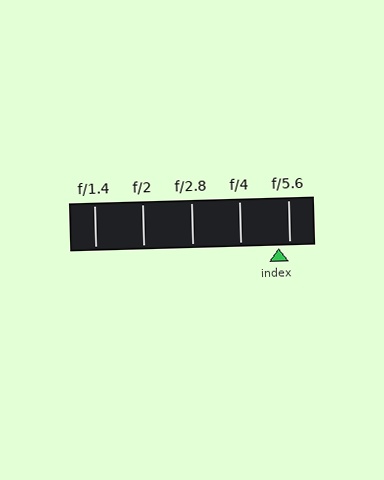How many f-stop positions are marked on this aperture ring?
There are 5 f-stop positions marked.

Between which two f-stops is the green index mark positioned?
The index mark is between f/4 and f/5.6.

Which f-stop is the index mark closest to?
The index mark is closest to f/5.6.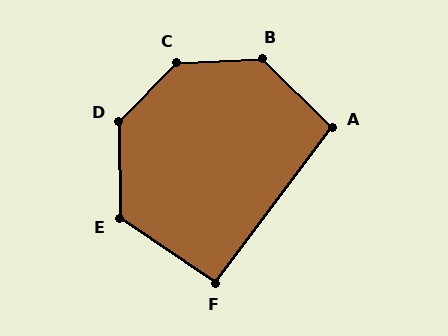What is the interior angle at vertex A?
Approximately 98 degrees (obtuse).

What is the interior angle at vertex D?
Approximately 134 degrees (obtuse).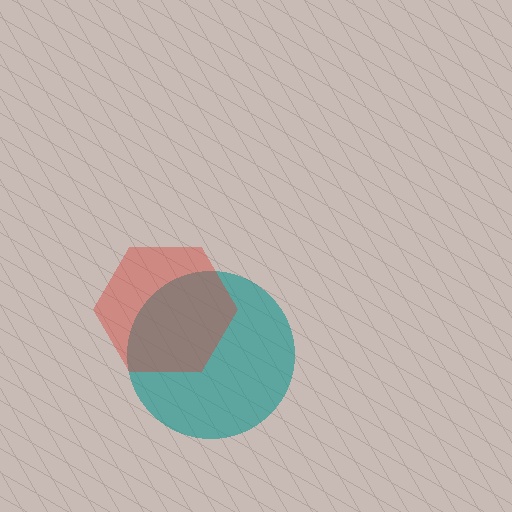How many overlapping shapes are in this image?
There are 2 overlapping shapes in the image.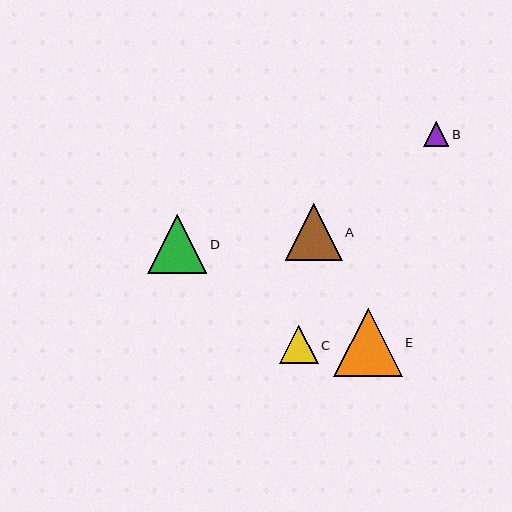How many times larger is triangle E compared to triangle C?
Triangle E is approximately 1.8 times the size of triangle C.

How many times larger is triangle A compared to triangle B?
Triangle A is approximately 2.2 times the size of triangle B.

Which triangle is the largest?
Triangle E is the largest with a size of approximately 68 pixels.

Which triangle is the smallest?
Triangle B is the smallest with a size of approximately 26 pixels.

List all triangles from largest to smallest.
From largest to smallest: E, D, A, C, B.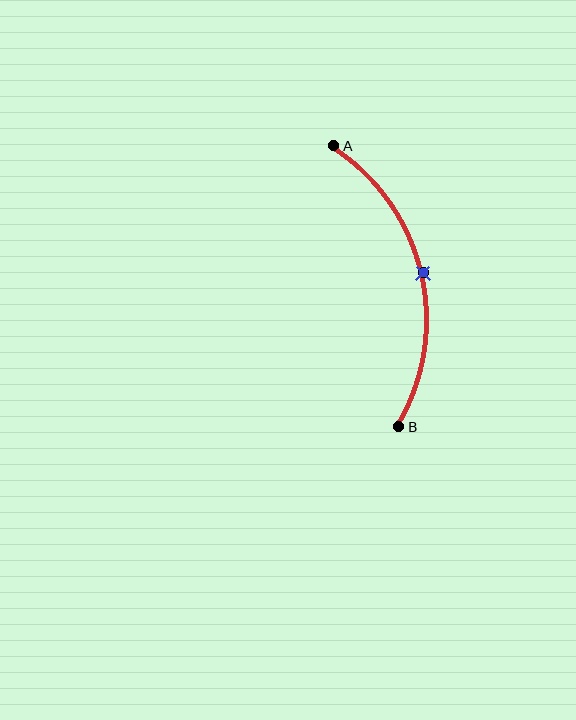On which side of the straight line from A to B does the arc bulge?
The arc bulges to the right of the straight line connecting A and B.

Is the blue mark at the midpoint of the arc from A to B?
Yes. The blue mark lies on the arc at equal arc-length from both A and B — it is the arc midpoint.